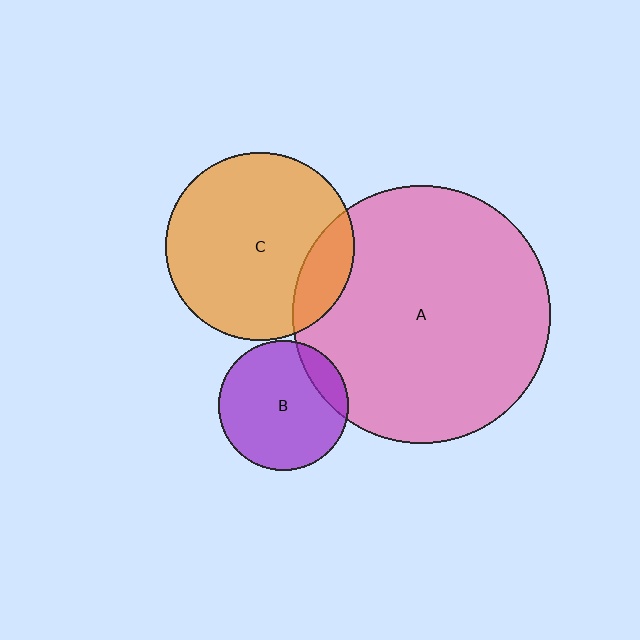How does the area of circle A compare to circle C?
Approximately 1.9 times.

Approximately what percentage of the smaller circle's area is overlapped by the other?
Approximately 15%.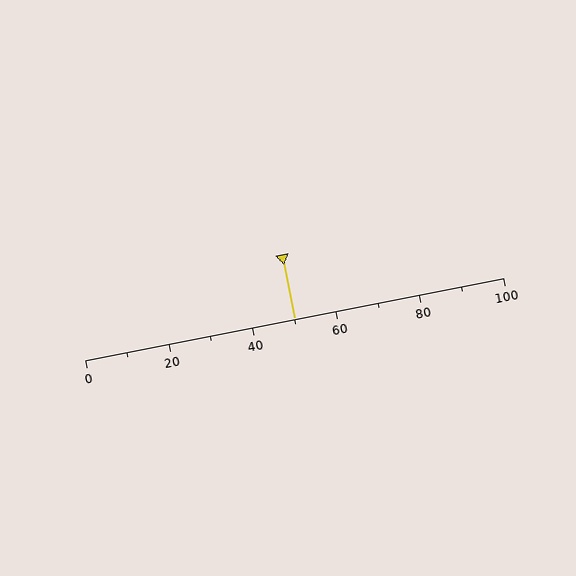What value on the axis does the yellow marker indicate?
The marker indicates approximately 50.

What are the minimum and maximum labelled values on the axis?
The axis runs from 0 to 100.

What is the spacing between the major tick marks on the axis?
The major ticks are spaced 20 apart.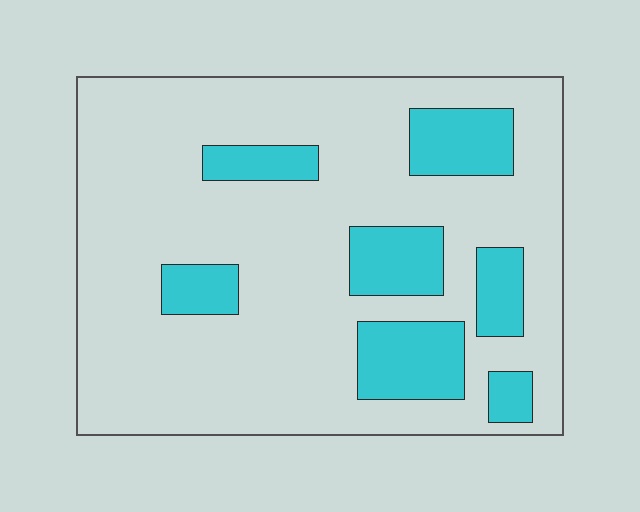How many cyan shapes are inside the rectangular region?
7.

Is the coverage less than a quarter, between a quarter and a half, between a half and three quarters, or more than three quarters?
Less than a quarter.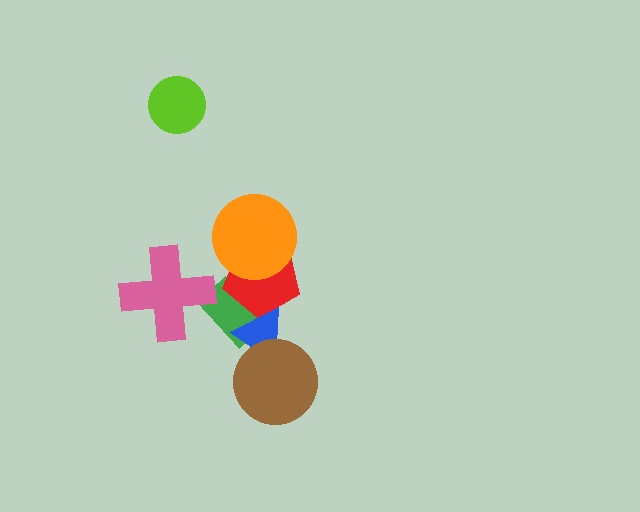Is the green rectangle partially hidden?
Yes, it is partially covered by another shape.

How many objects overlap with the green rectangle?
3 objects overlap with the green rectangle.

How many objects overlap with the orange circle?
1 object overlaps with the orange circle.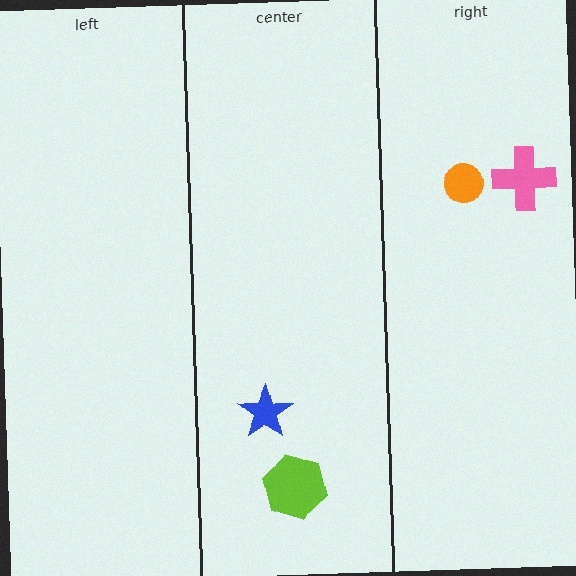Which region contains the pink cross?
The right region.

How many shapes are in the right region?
2.